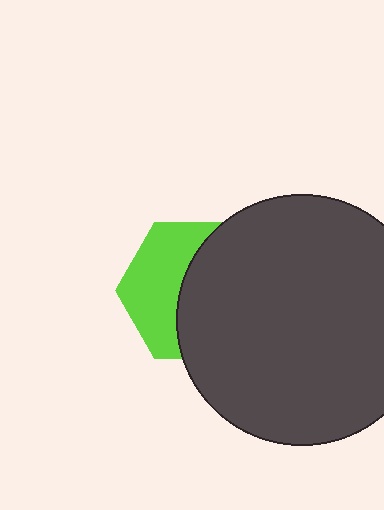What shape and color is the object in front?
The object in front is a dark gray circle.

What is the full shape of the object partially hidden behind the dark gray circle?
The partially hidden object is a lime hexagon.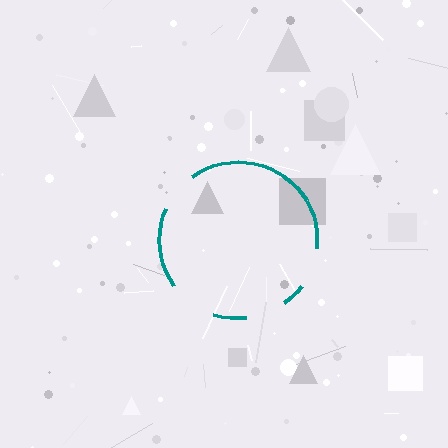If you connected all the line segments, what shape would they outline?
They would outline a circle.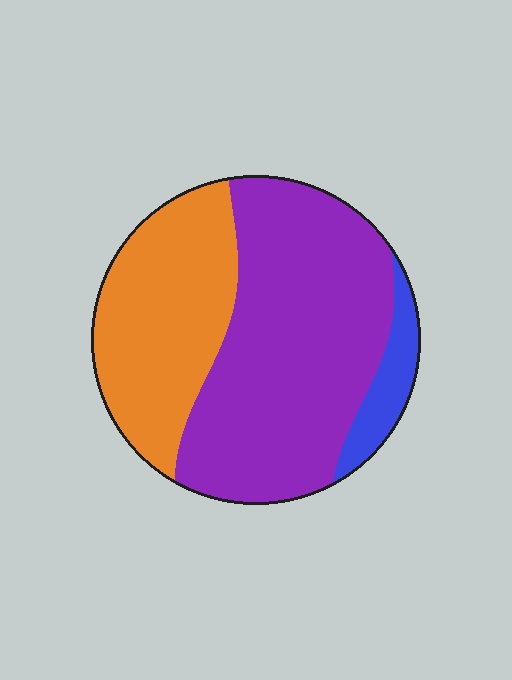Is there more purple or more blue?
Purple.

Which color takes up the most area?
Purple, at roughly 60%.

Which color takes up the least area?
Blue, at roughly 10%.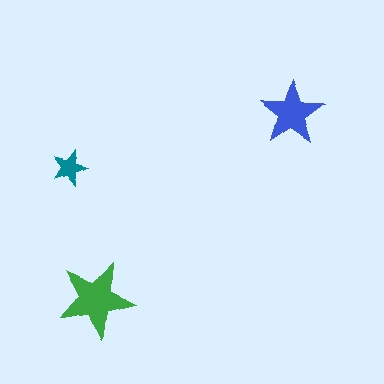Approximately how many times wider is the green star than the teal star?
About 2 times wider.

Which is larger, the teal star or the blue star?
The blue one.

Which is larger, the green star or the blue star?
The green one.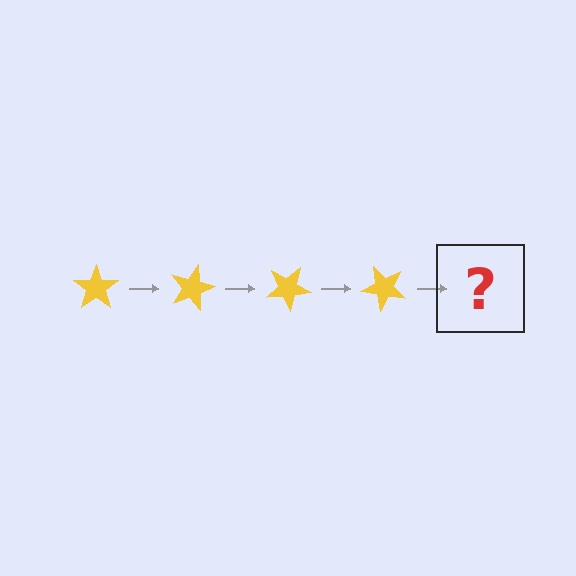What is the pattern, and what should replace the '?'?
The pattern is that the star rotates 15 degrees each step. The '?' should be a yellow star rotated 60 degrees.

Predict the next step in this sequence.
The next step is a yellow star rotated 60 degrees.